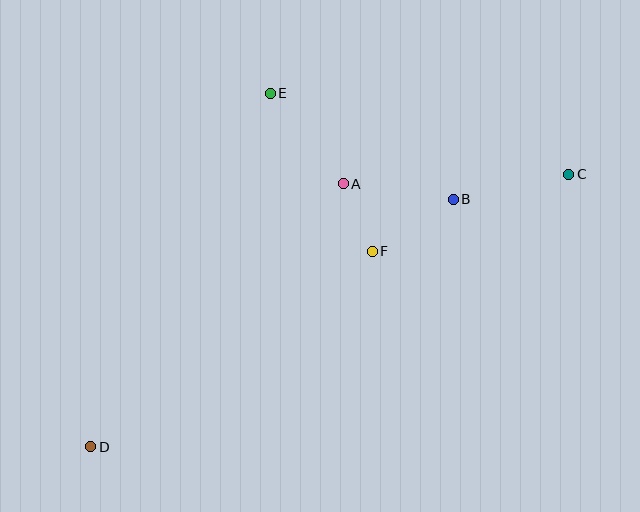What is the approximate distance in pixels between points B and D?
The distance between B and D is approximately 439 pixels.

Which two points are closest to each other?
Points A and F are closest to each other.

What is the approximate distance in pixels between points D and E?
The distance between D and E is approximately 397 pixels.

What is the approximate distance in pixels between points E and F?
The distance between E and F is approximately 188 pixels.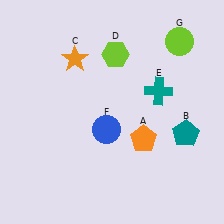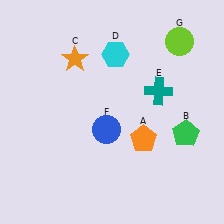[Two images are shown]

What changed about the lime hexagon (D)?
In Image 1, D is lime. In Image 2, it changed to cyan.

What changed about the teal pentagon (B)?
In Image 1, B is teal. In Image 2, it changed to green.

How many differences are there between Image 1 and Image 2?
There are 2 differences between the two images.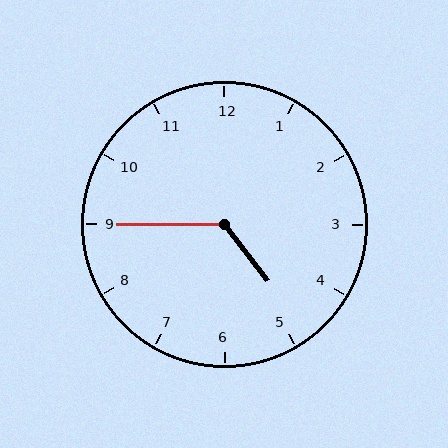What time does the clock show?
4:45.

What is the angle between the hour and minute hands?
Approximately 128 degrees.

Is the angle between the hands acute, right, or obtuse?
It is obtuse.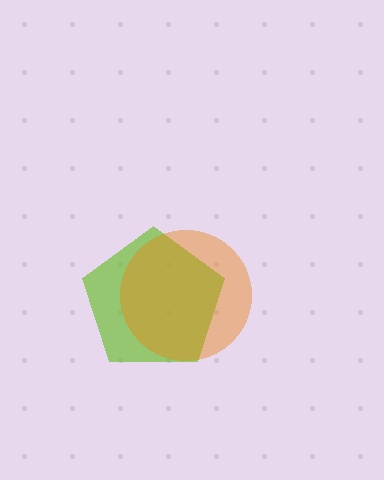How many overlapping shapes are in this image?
There are 2 overlapping shapes in the image.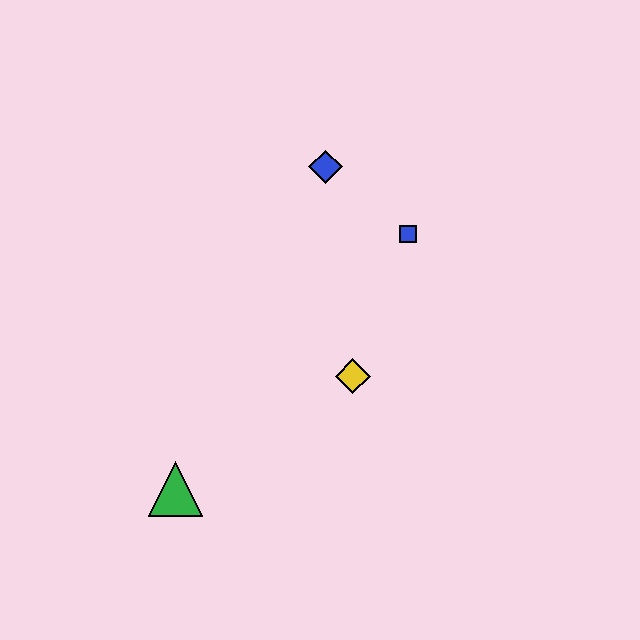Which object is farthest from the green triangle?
The blue diamond is farthest from the green triangle.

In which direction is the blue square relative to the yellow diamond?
The blue square is above the yellow diamond.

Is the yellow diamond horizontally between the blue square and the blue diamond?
Yes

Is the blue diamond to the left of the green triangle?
No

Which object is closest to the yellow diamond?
The blue square is closest to the yellow diamond.